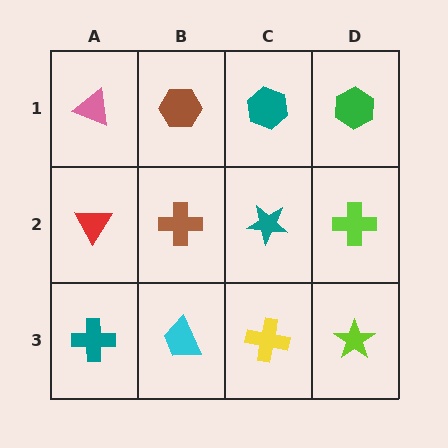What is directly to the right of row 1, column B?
A teal hexagon.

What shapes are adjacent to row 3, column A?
A red triangle (row 2, column A), a cyan trapezoid (row 3, column B).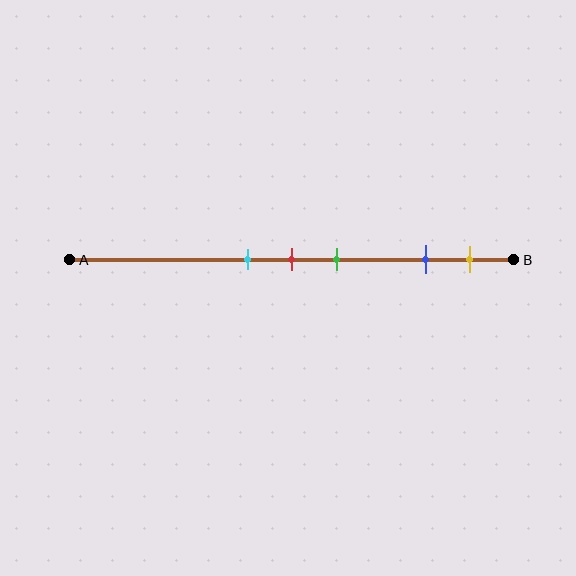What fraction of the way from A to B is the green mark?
The green mark is approximately 60% (0.6) of the way from A to B.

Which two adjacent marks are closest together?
The cyan and red marks are the closest adjacent pair.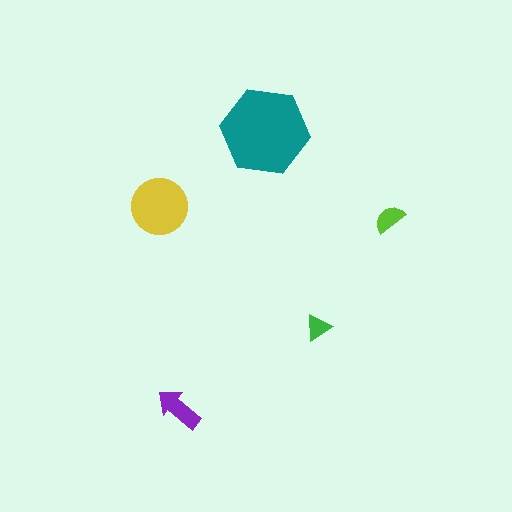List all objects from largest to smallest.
The teal hexagon, the yellow circle, the purple arrow, the lime semicircle, the green triangle.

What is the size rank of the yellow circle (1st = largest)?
2nd.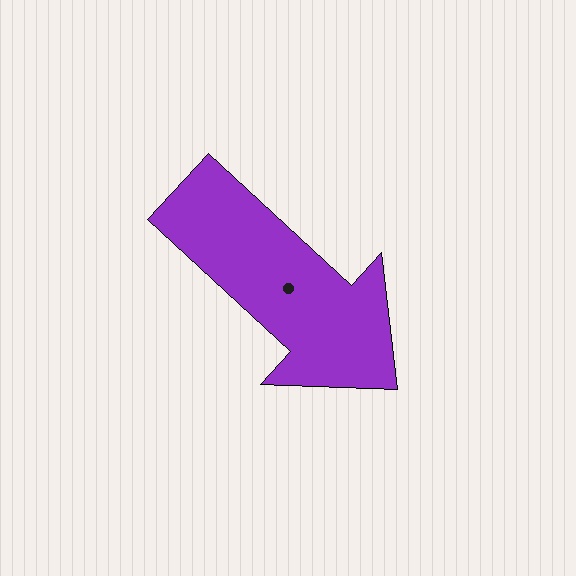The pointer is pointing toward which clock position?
Roughly 4 o'clock.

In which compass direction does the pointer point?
Southeast.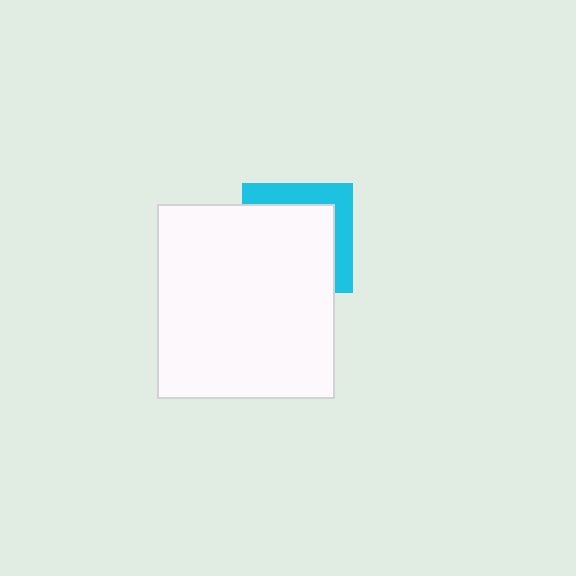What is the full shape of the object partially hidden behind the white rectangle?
The partially hidden object is a cyan square.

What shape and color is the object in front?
The object in front is a white rectangle.